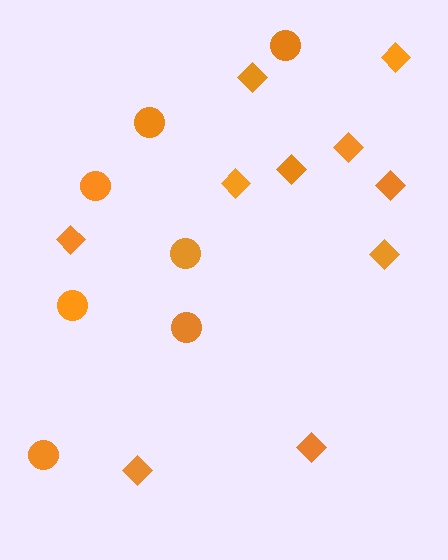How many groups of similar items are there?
There are 2 groups: one group of circles (7) and one group of diamonds (10).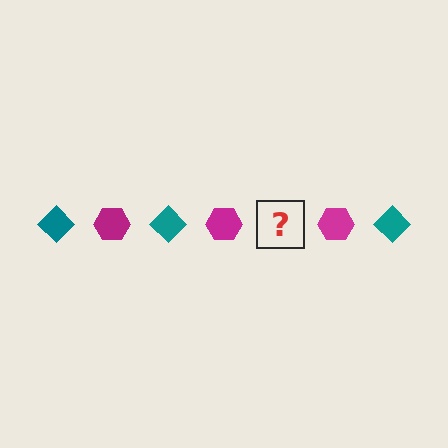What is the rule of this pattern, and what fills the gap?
The rule is that the pattern alternates between teal diamond and magenta hexagon. The gap should be filled with a teal diamond.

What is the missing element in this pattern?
The missing element is a teal diamond.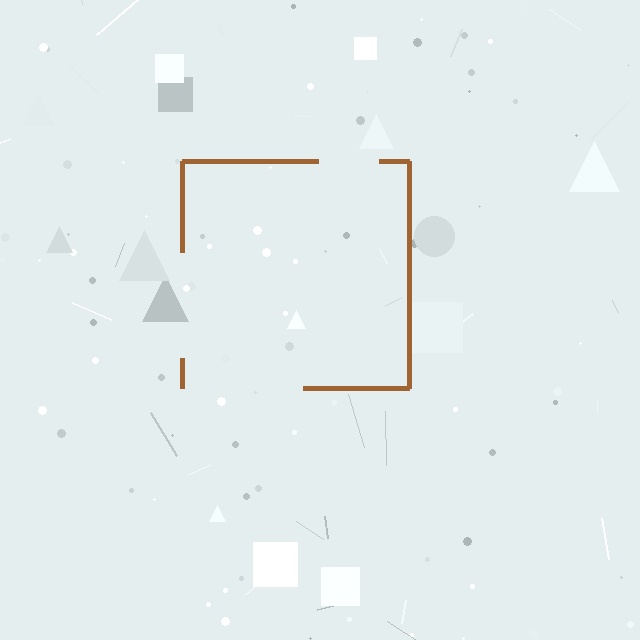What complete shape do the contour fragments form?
The contour fragments form a square.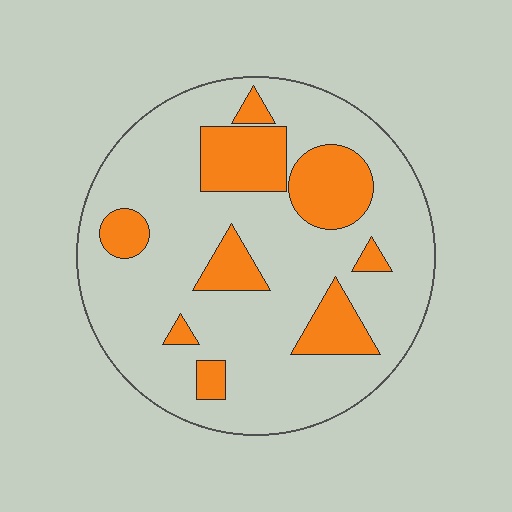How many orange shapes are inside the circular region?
9.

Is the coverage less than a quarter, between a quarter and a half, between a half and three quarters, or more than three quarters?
Less than a quarter.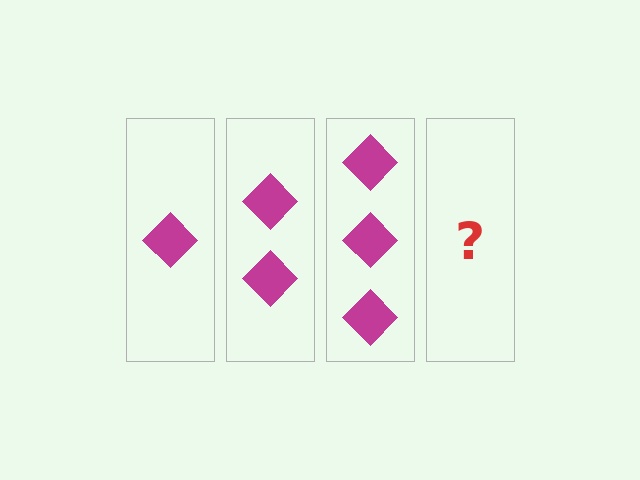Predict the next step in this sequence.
The next step is 4 diamonds.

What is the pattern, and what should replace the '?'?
The pattern is that each step adds one more diamond. The '?' should be 4 diamonds.